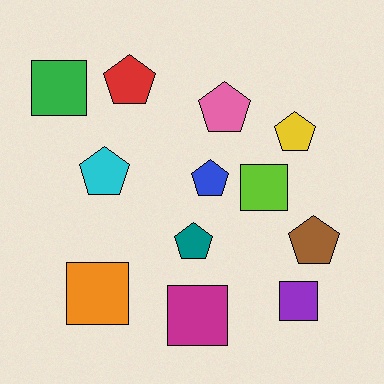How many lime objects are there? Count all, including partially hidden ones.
There is 1 lime object.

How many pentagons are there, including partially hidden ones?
There are 7 pentagons.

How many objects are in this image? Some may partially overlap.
There are 12 objects.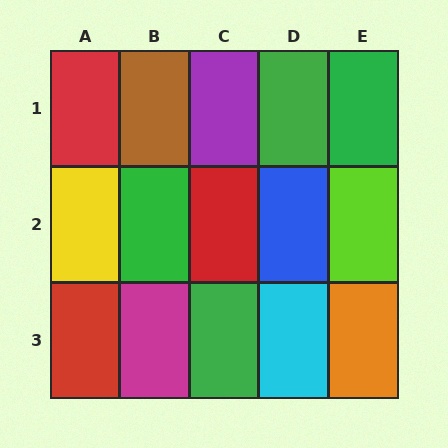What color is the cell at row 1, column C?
Purple.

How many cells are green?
4 cells are green.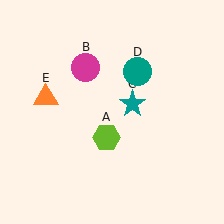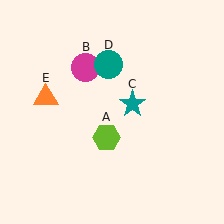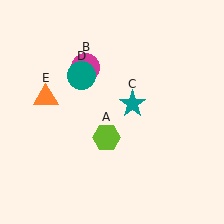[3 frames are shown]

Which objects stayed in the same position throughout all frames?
Lime hexagon (object A) and magenta circle (object B) and teal star (object C) and orange triangle (object E) remained stationary.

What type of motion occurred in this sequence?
The teal circle (object D) rotated counterclockwise around the center of the scene.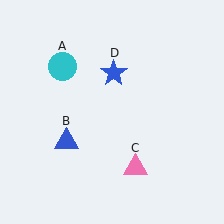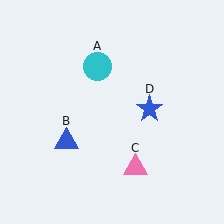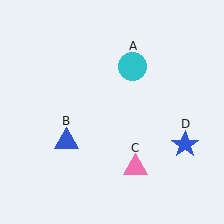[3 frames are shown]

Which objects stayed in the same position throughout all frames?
Blue triangle (object B) and pink triangle (object C) remained stationary.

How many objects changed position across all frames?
2 objects changed position: cyan circle (object A), blue star (object D).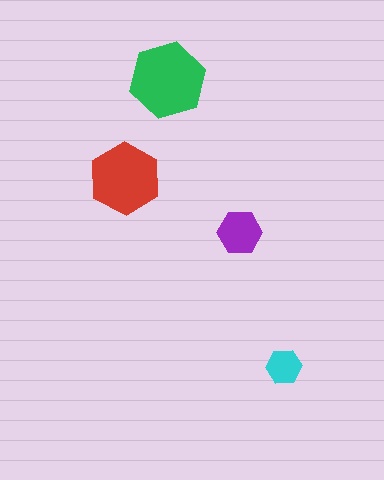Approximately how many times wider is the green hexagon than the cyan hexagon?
About 2 times wider.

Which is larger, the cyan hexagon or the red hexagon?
The red one.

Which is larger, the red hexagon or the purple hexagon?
The red one.